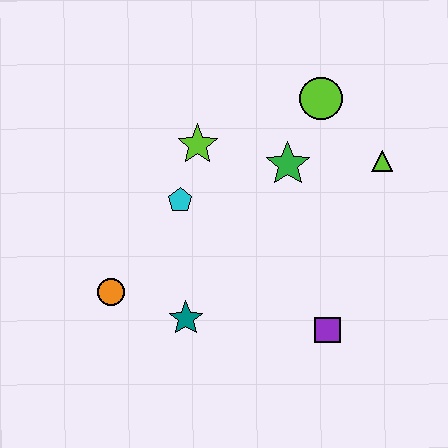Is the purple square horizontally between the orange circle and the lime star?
No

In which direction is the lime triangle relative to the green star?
The lime triangle is to the right of the green star.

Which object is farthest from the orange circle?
The lime triangle is farthest from the orange circle.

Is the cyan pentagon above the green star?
No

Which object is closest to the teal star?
The orange circle is closest to the teal star.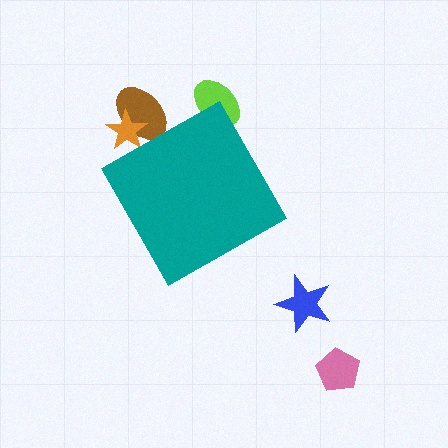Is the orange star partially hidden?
Yes, the orange star is partially hidden behind the teal diamond.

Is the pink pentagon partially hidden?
No, the pink pentagon is fully visible.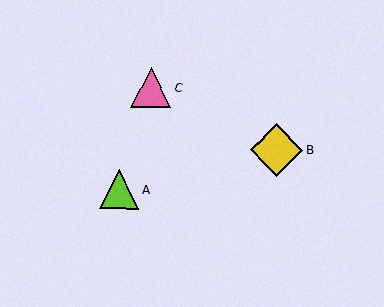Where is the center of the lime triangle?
The center of the lime triangle is at (119, 190).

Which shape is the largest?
The yellow diamond (labeled B) is the largest.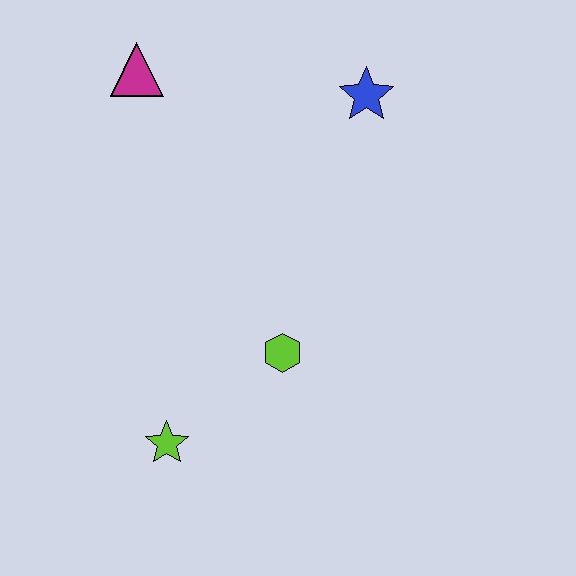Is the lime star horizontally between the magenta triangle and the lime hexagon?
Yes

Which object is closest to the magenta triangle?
The blue star is closest to the magenta triangle.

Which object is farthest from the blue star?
The lime star is farthest from the blue star.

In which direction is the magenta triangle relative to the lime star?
The magenta triangle is above the lime star.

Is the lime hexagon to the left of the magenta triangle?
No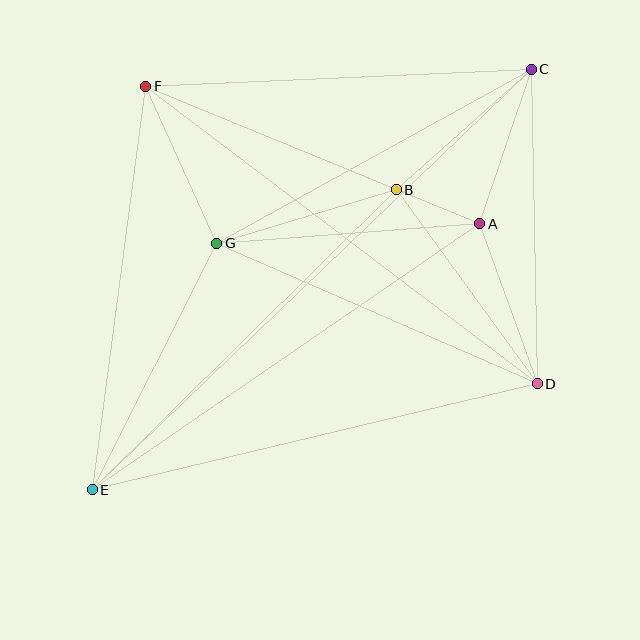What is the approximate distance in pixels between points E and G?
The distance between E and G is approximately 276 pixels.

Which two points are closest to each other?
Points A and B are closest to each other.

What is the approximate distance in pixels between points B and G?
The distance between B and G is approximately 187 pixels.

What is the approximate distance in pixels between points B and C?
The distance between B and C is approximately 181 pixels.